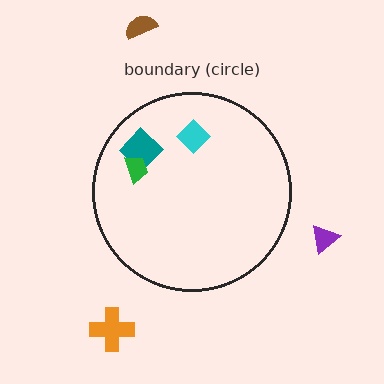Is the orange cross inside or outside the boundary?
Outside.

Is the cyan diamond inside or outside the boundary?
Inside.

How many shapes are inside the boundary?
3 inside, 3 outside.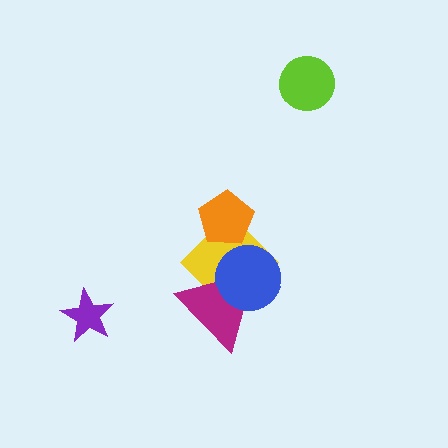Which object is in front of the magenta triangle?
The blue circle is in front of the magenta triangle.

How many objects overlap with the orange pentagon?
1 object overlaps with the orange pentagon.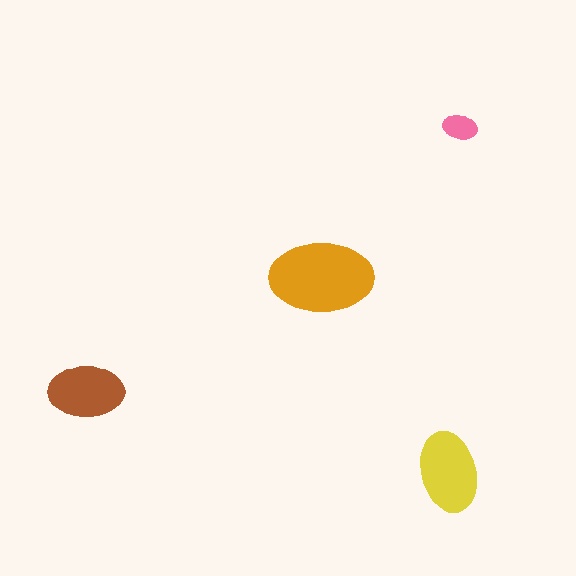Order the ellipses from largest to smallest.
the orange one, the yellow one, the brown one, the pink one.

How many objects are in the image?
There are 4 objects in the image.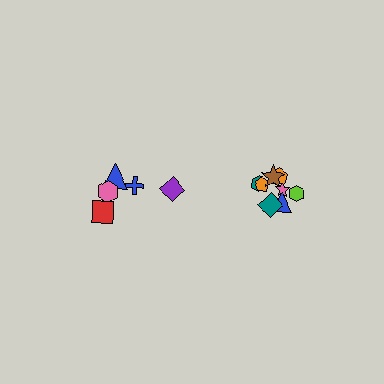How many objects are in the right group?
There are 8 objects.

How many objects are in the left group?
There are 5 objects.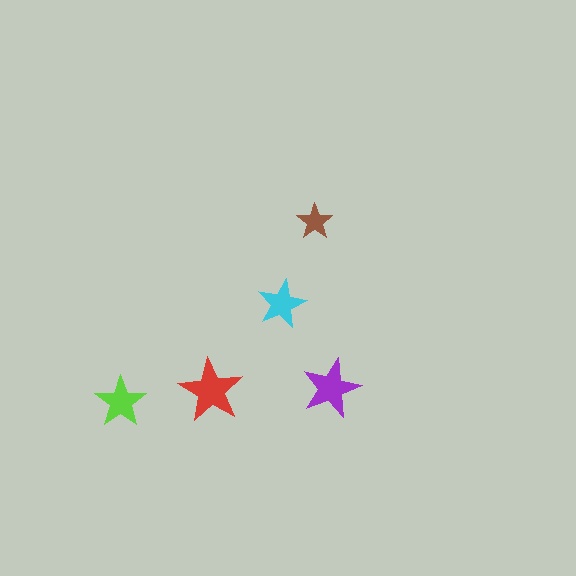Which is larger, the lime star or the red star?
The red one.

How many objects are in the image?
There are 5 objects in the image.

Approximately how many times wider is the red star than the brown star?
About 2 times wider.